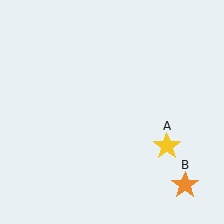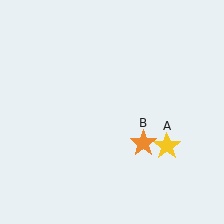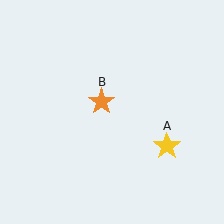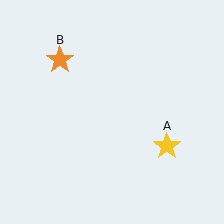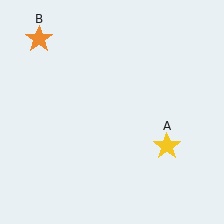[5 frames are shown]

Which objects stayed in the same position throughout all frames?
Yellow star (object A) remained stationary.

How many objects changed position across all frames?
1 object changed position: orange star (object B).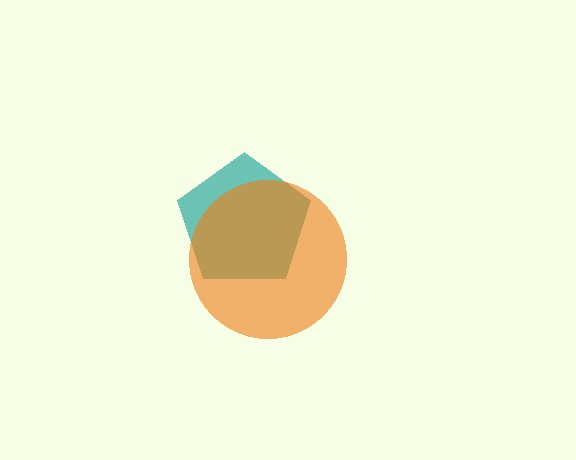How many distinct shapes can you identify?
There are 2 distinct shapes: a teal pentagon, an orange circle.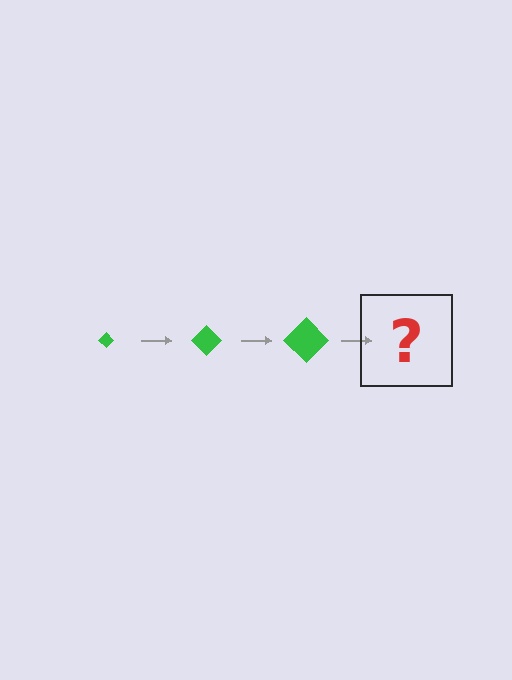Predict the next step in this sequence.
The next step is a green diamond, larger than the previous one.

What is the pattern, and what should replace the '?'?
The pattern is that the diamond gets progressively larger each step. The '?' should be a green diamond, larger than the previous one.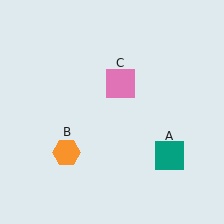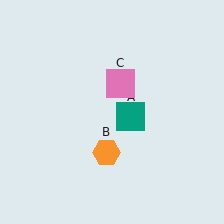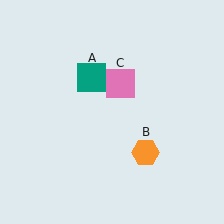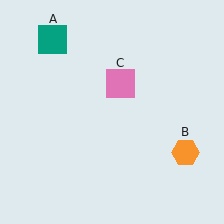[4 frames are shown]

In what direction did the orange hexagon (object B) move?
The orange hexagon (object B) moved right.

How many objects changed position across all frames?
2 objects changed position: teal square (object A), orange hexagon (object B).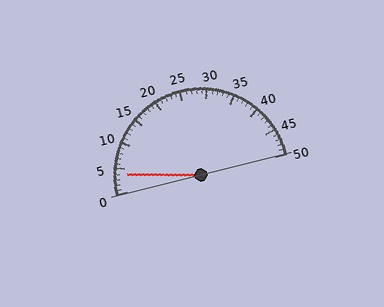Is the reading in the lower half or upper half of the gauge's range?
The reading is in the lower half of the range (0 to 50).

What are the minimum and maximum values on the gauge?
The gauge ranges from 0 to 50.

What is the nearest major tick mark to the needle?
The nearest major tick mark is 5.